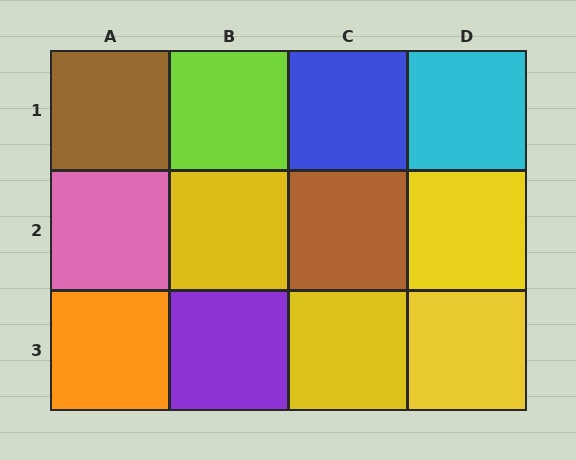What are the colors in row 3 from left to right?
Orange, purple, yellow, yellow.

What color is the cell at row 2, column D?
Yellow.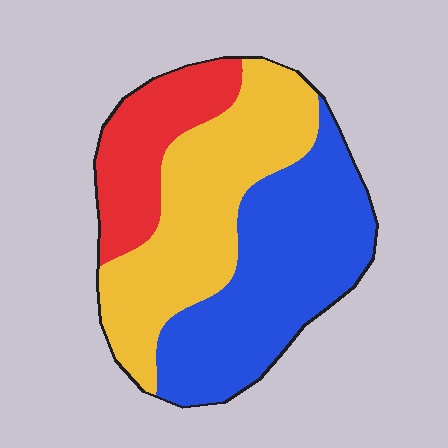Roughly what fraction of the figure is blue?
Blue takes up about two fifths (2/5) of the figure.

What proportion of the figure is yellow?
Yellow covers about 40% of the figure.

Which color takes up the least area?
Red, at roughly 20%.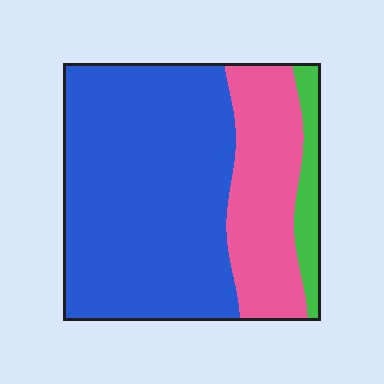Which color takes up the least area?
Green, at roughly 10%.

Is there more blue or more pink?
Blue.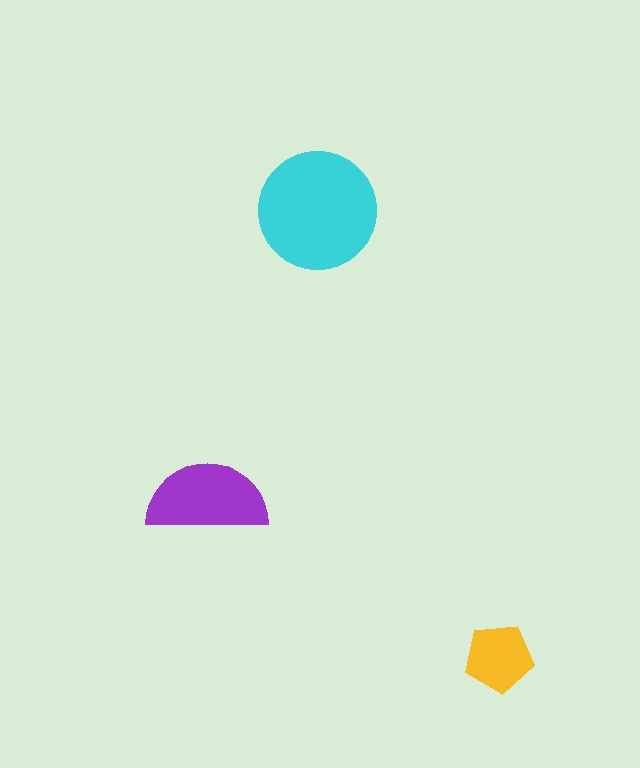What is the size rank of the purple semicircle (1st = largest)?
2nd.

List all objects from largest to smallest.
The cyan circle, the purple semicircle, the yellow pentagon.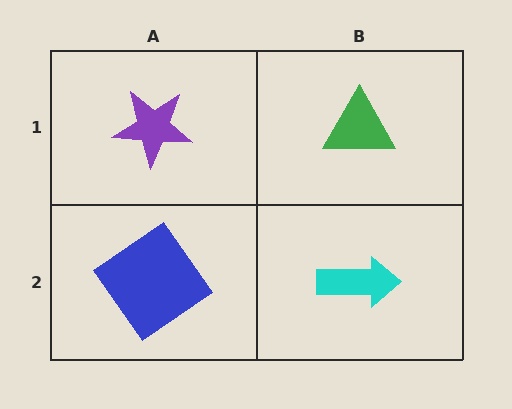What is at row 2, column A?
A blue diamond.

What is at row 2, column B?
A cyan arrow.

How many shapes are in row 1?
2 shapes.